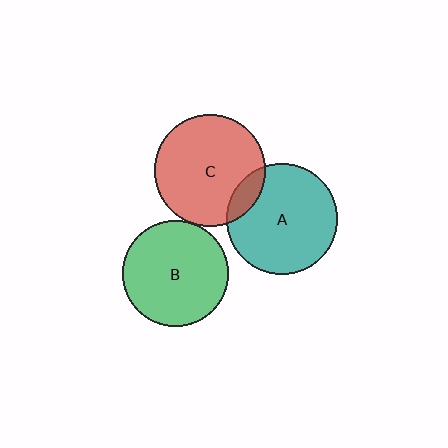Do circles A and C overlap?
Yes.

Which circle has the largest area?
Circle C (red).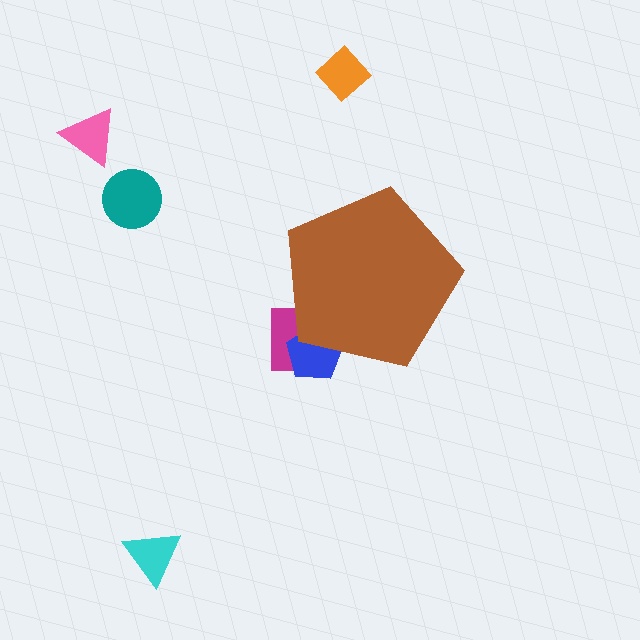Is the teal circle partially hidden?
No, the teal circle is fully visible.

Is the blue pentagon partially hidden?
Yes, the blue pentagon is partially hidden behind the brown pentagon.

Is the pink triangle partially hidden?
No, the pink triangle is fully visible.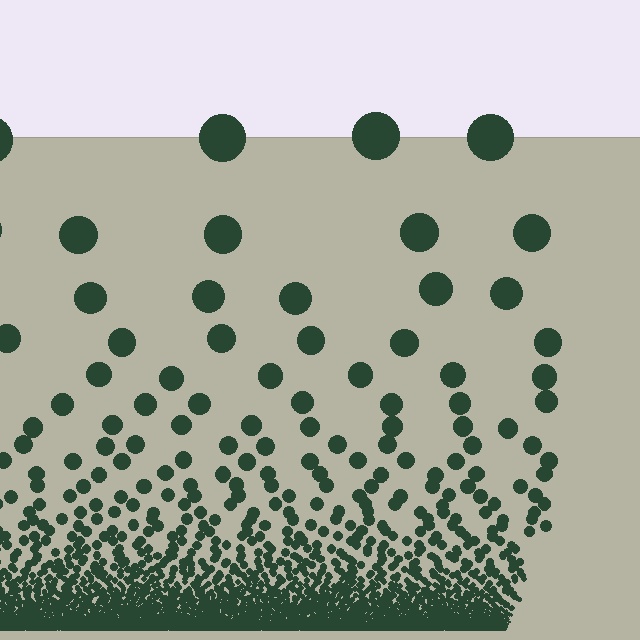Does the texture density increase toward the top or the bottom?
Density increases toward the bottom.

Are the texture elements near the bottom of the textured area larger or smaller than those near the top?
Smaller. The gradient is inverted — elements near the bottom are smaller and denser.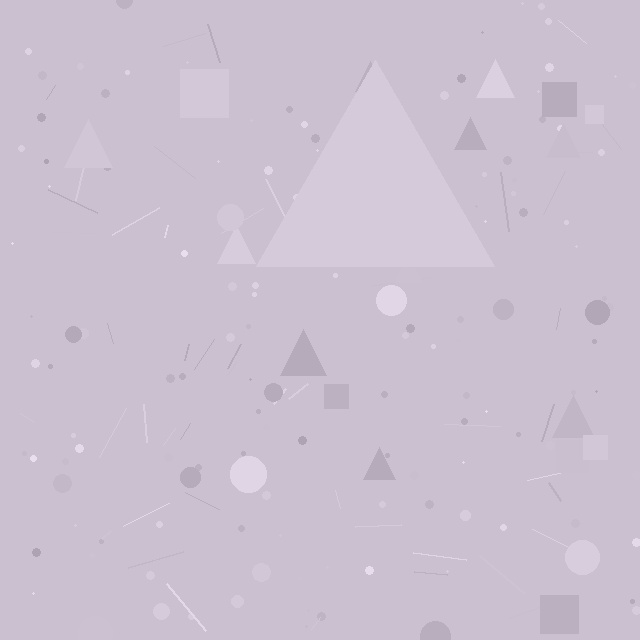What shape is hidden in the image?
A triangle is hidden in the image.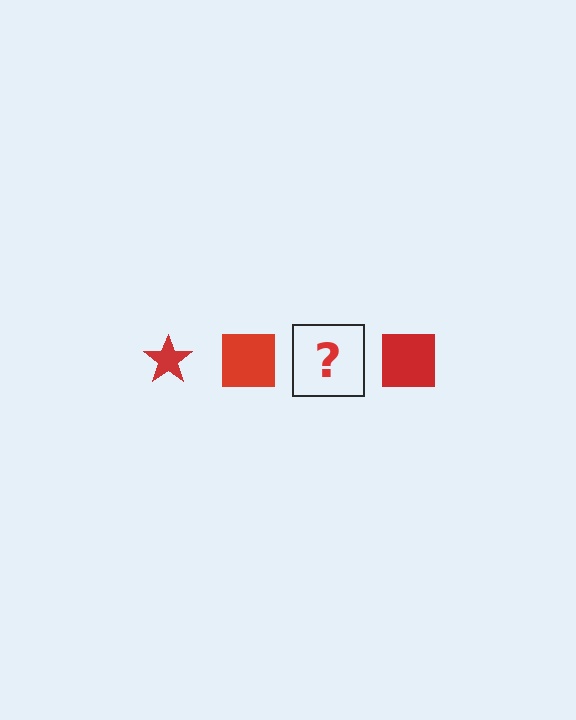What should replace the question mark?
The question mark should be replaced with a red star.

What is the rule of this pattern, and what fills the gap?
The rule is that the pattern cycles through star, square shapes in red. The gap should be filled with a red star.